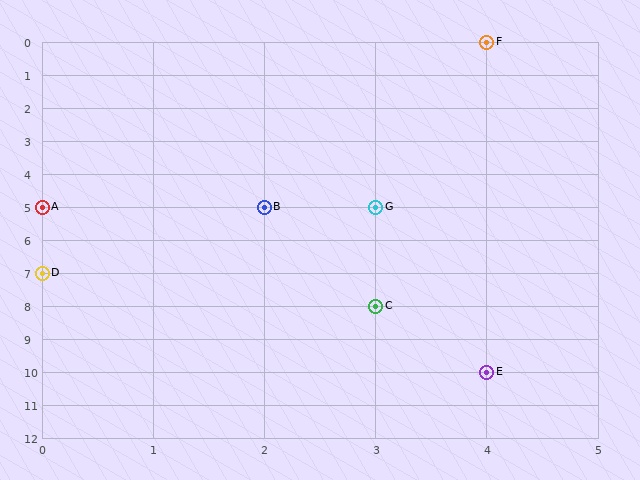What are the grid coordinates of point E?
Point E is at grid coordinates (4, 10).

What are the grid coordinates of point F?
Point F is at grid coordinates (4, 0).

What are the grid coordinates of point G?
Point G is at grid coordinates (3, 5).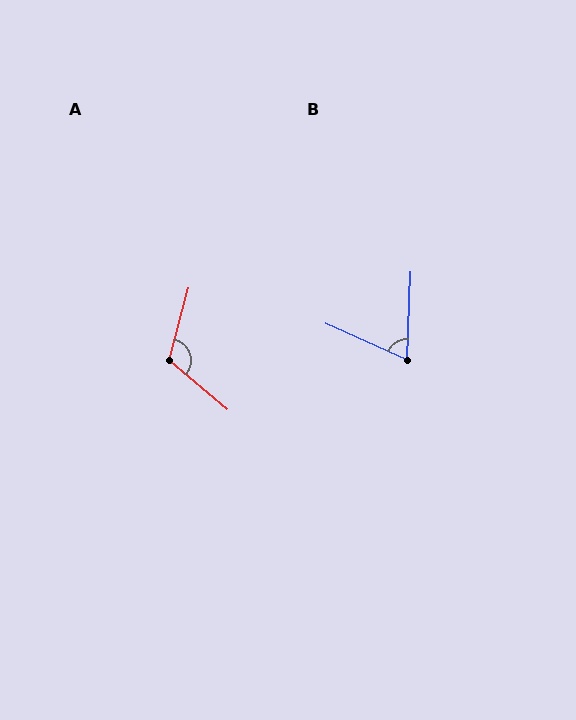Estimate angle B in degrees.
Approximately 68 degrees.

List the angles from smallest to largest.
B (68°), A (115°).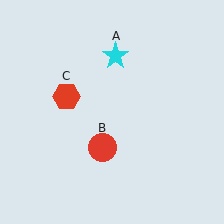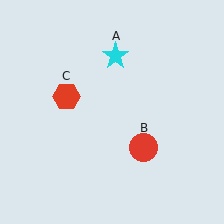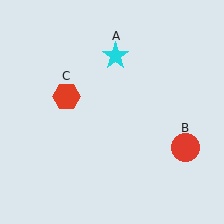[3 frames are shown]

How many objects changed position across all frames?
1 object changed position: red circle (object B).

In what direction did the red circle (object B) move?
The red circle (object B) moved right.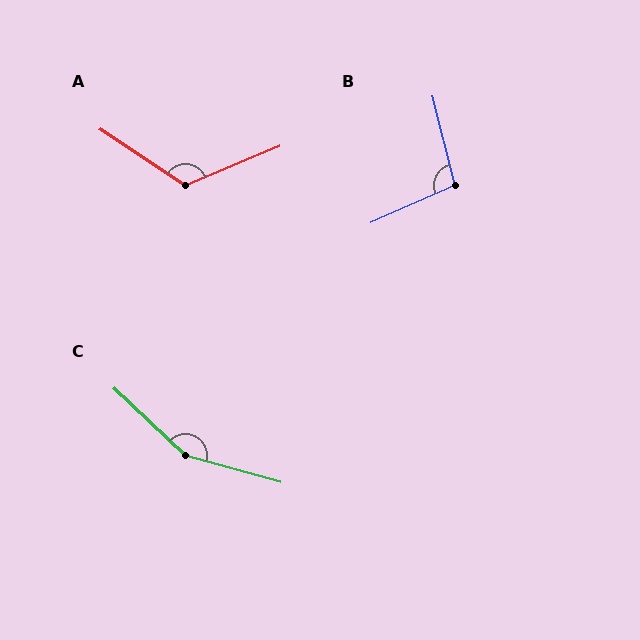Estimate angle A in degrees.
Approximately 124 degrees.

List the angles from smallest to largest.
B (100°), A (124°), C (152°).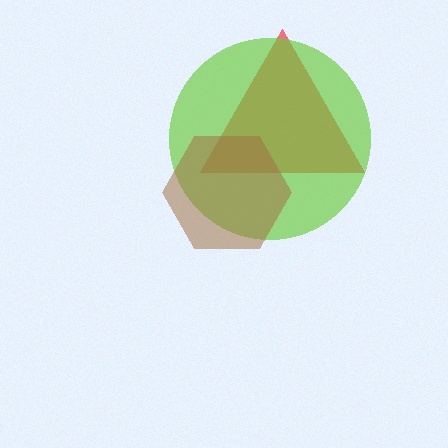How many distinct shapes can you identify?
There are 3 distinct shapes: a red triangle, a lime circle, a brown hexagon.